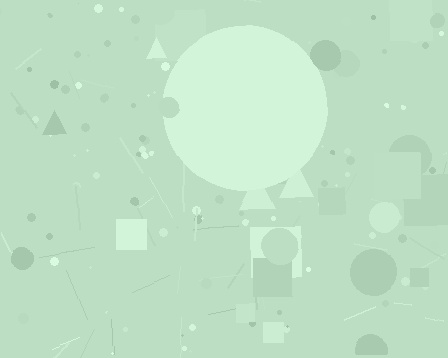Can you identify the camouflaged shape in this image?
The camouflaged shape is a circle.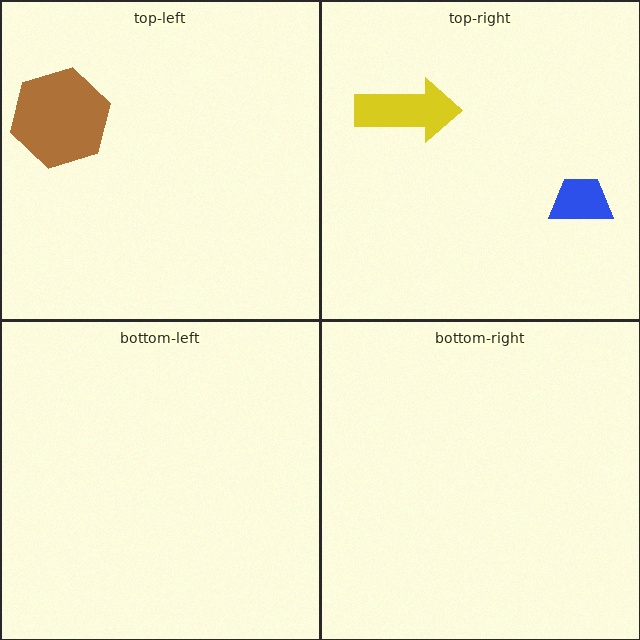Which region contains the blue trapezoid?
The top-right region.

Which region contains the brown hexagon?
The top-left region.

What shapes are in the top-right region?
The yellow arrow, the blue trapezoid.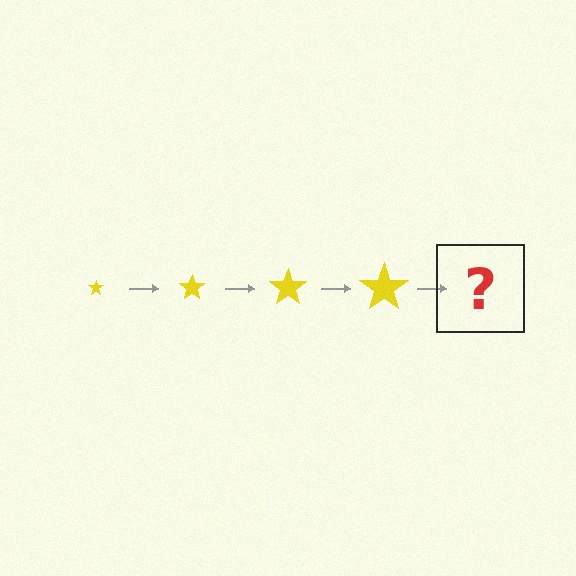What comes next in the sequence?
The next element should be a yellow star, larger than the previous one.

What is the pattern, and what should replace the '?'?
The pattern is that the star gets progressively larger each step. The '?' should be a yellow star, larger than the previous one.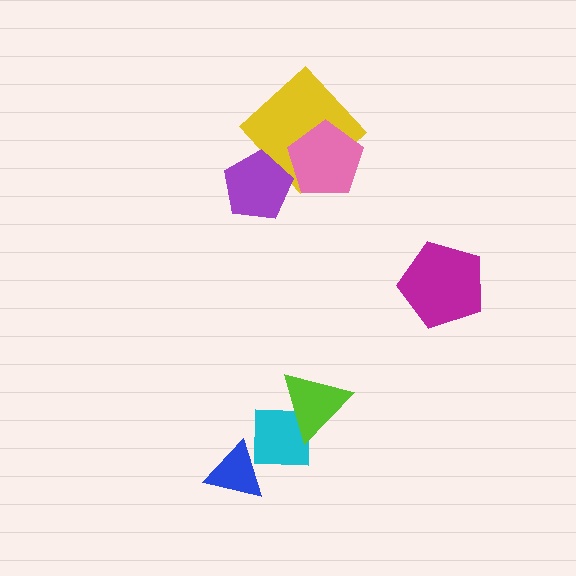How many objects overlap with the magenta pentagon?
0 objects overlap with the magenta pentagon.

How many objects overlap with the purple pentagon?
1 object overlaps with the purple pentagon.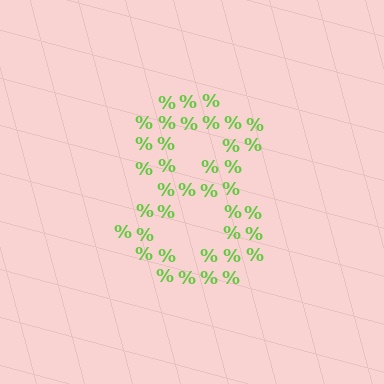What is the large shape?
The large shape is the digit 8.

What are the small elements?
The small elements are percent signs.